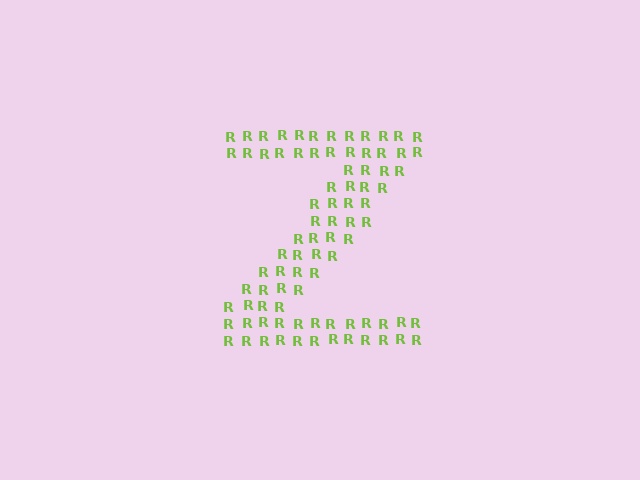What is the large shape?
The large shape is the letter Z.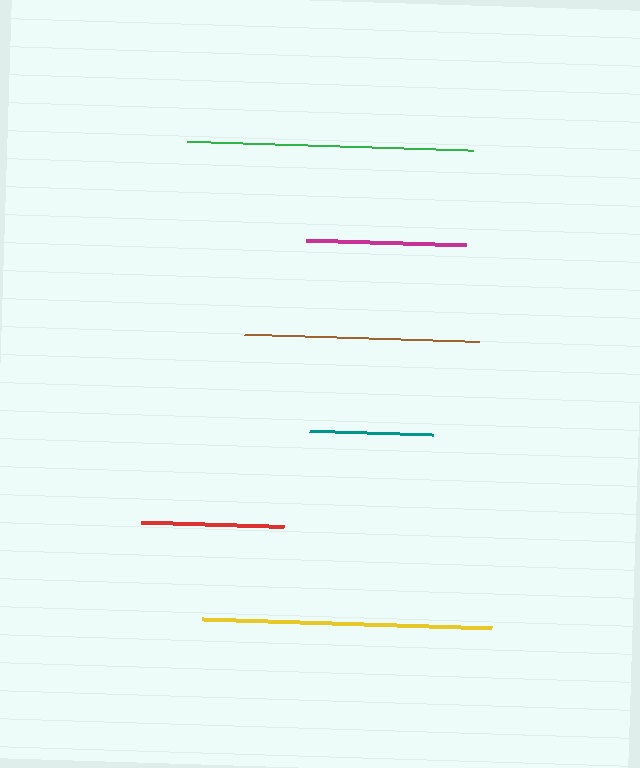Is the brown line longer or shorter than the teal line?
The brown line is longer than the teal line.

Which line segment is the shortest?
The teal line is the shortest at approximately 124 pixels.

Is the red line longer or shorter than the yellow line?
The yellow line is longer than the red line.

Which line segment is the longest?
The yellow line is the longest at approximately 290 pixels.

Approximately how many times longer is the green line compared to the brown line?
The green line is approximately 1.2 times the length of the brown line.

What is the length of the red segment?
The red segment is approximately 142 pixels long.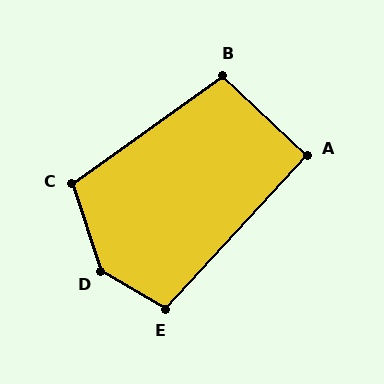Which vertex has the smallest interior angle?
A, at approximately 91 degrees.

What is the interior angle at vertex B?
Approximately 101 degrees (obtuse).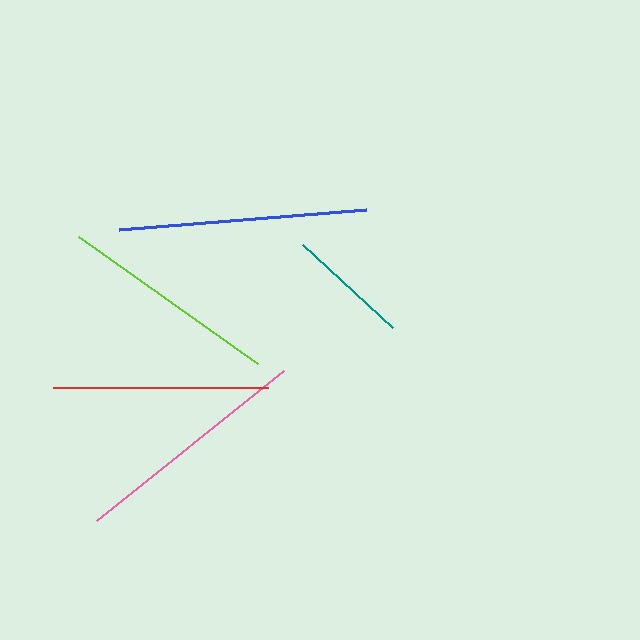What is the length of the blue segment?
The blue segment is approximately 247 pixels long.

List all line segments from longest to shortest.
From longest to shortest: blue, pink, lime, red, teal.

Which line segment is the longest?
The blue line is the longest at approximately 247 pixels.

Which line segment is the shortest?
The teal line is the shortest at approximately 123 pixels.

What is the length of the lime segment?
The lime segment is approximately 220 pixels long.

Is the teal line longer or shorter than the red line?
The red line is longer than the teal line.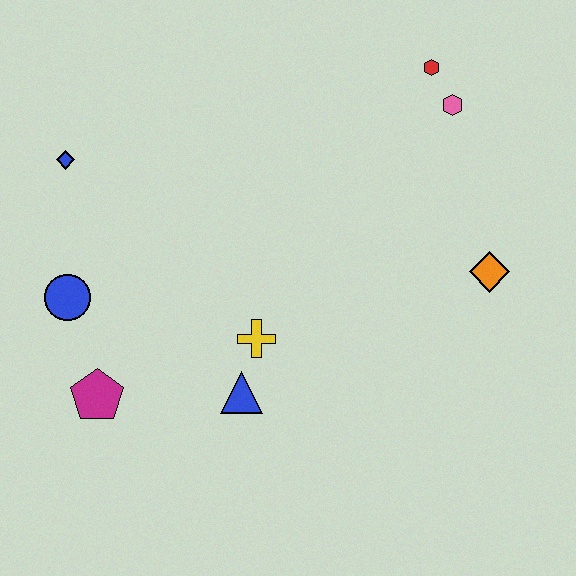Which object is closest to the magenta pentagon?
The blue circle is closest to the magenta pentagon.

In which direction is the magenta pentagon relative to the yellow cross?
The magenta pentagon is to the left of the yellow cross.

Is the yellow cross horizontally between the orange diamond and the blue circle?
Yes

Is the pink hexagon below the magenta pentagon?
No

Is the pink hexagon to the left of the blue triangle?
No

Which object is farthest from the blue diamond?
The orange diamond is farthest from the blue diamond.